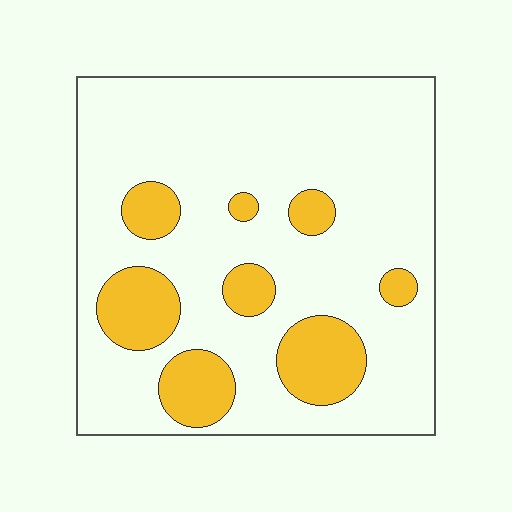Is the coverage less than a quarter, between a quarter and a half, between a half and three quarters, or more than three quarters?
Less than a quarter.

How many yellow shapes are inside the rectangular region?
8.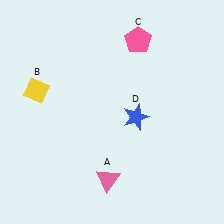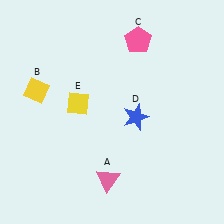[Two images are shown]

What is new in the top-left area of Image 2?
A yellow diamond (E) was added in the top-left area of Image 2.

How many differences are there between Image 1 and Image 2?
There is 1 difference between the two images.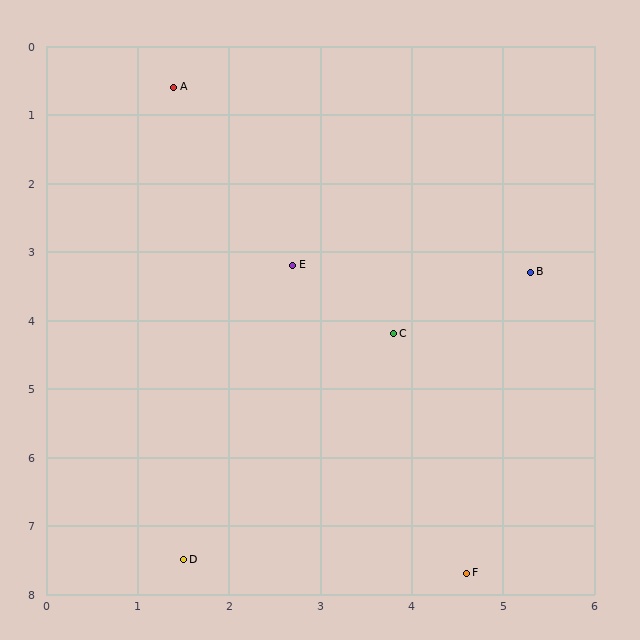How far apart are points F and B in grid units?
Points F and B are about 4.5 grid units apart.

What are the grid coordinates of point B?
Point B is at approximately (5.3, 3.3).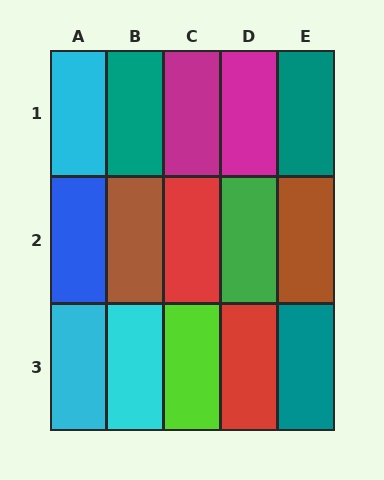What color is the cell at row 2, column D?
Green.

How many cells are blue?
1 cell is blue.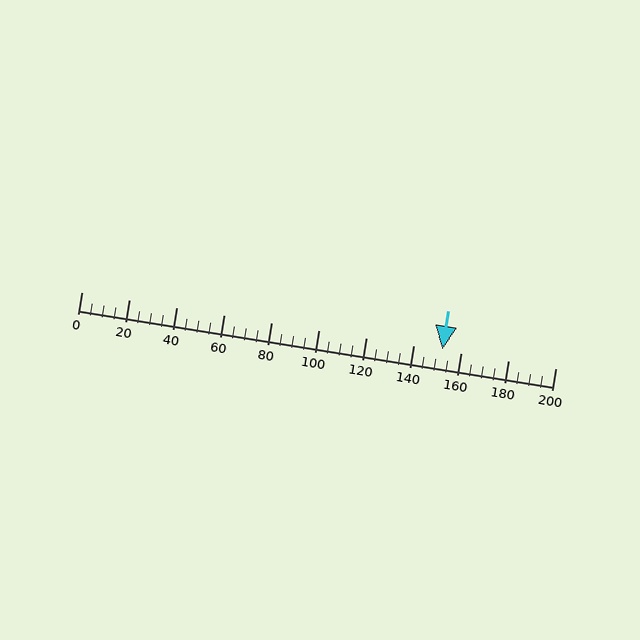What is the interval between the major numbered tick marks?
The major tick marks are spaced 20 units apart.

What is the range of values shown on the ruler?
The ruler shows values from 0 to 200.